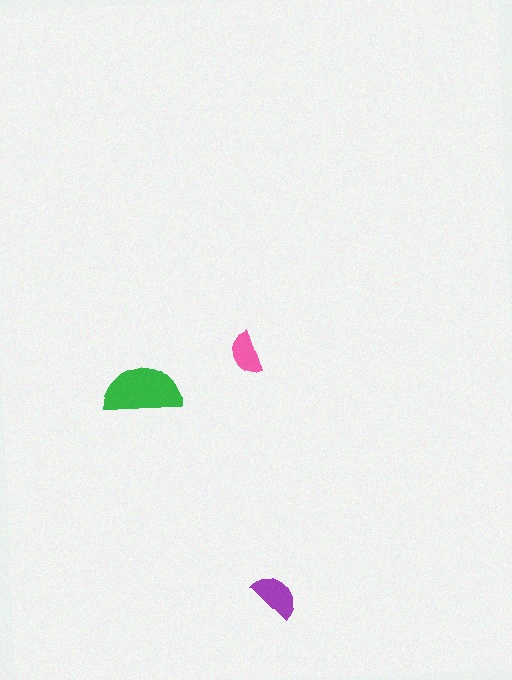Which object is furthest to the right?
The purple semicircle is rightmost.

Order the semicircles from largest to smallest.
the green one, the purple one, the pink one.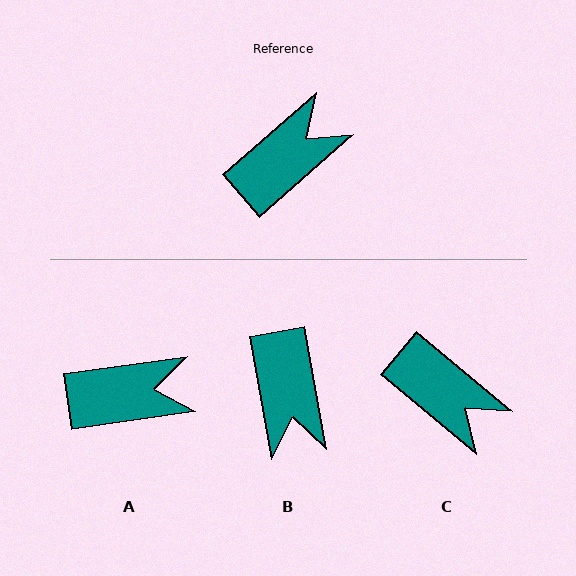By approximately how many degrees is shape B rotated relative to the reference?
Approximately 121 degrees clockwise.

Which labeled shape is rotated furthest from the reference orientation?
B, about 121 degrees away.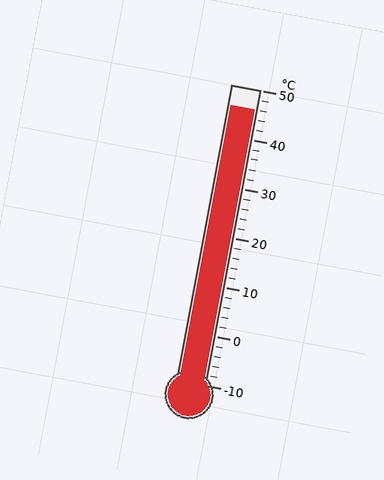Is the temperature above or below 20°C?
The temperature is above 20°C.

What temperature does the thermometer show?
The thermometer shows approximately 46°C.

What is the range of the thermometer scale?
The thermometer scale ranges from -10°C to 50°C.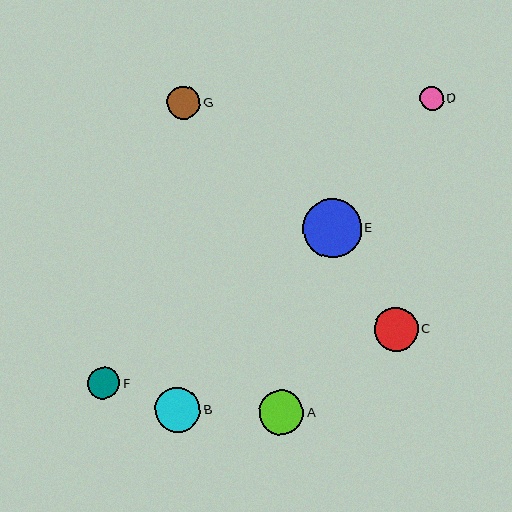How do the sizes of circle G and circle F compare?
Circle G and circle F are approximately the same size.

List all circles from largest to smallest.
From largest to smallest: E, B, A, C, G, F, D.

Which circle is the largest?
Circle E is the largest with a size of approximately 59 pixels.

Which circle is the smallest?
Circle D is the smallest with a size of approximately 24 pixels.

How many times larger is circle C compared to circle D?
Circle C is approximately 1.8 times the size of circle D.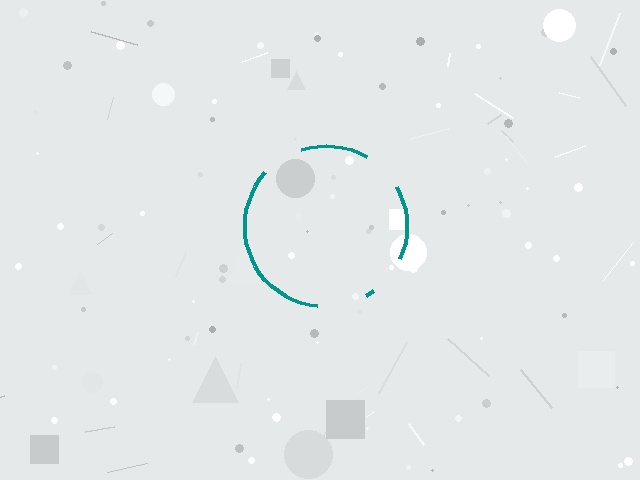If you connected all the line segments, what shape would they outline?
They would outline a circle.